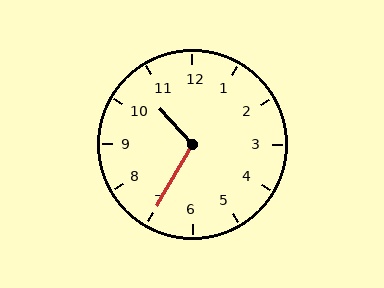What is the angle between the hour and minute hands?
Approximately 108 degrees.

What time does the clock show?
10:35.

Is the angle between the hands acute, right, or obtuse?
It is obtuse.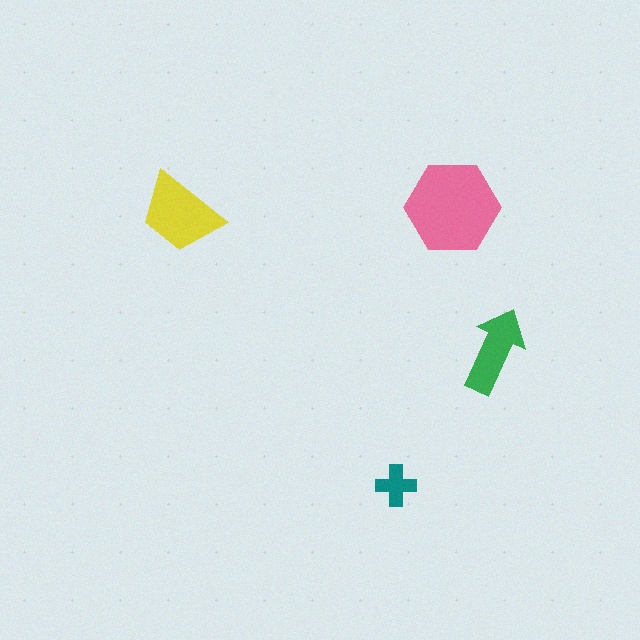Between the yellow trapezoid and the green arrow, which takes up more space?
The yellow trapezoid.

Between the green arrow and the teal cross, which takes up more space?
The green arrow.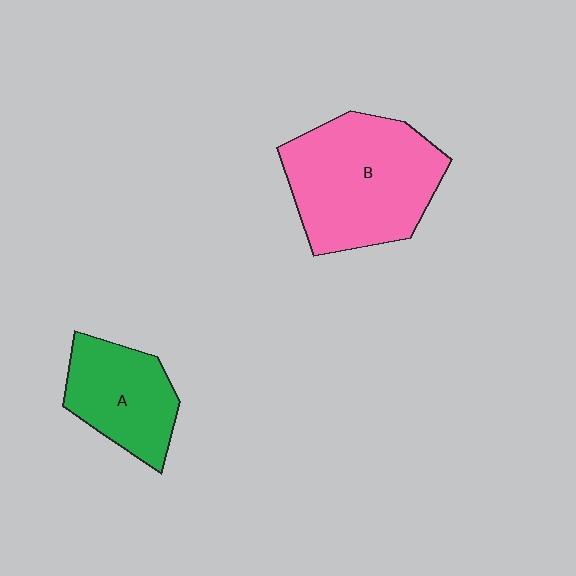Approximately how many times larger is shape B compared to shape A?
Approximately 1.7 times.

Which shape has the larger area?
Shape B (pink).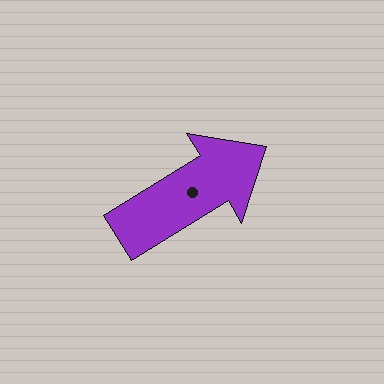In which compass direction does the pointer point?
Northeast.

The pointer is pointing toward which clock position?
Roughly 2 o'clock.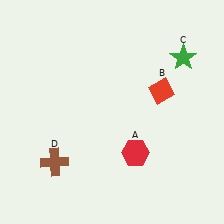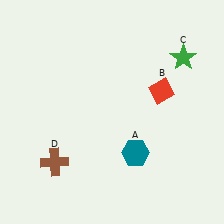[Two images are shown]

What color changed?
The hexagon (A) changed from red in Image 1 to teal in Image 2.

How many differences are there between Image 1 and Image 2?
There is 1 difference between the two images.